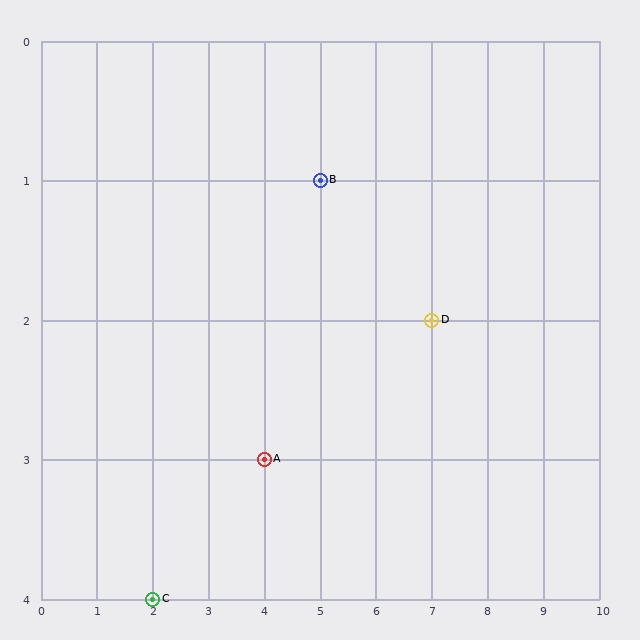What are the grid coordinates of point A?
Point A is at grid coordinates (4, 3).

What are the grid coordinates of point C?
Point C is at grid coordinates (2, 4).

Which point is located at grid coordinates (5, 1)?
Point B is at (5, 1).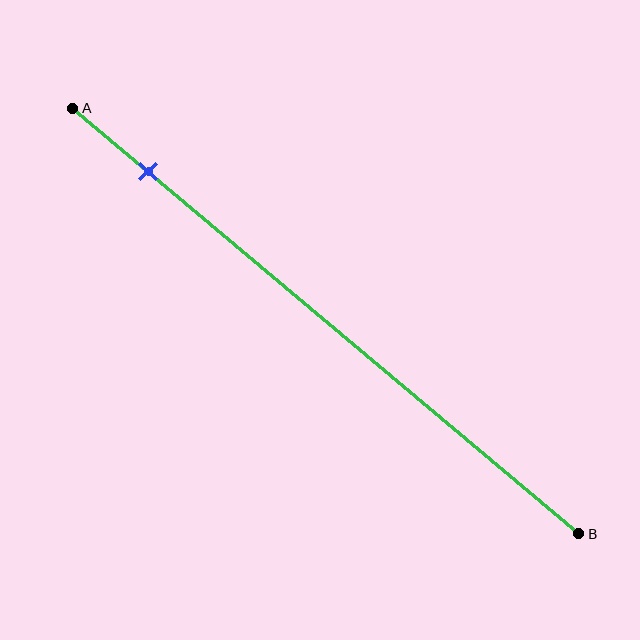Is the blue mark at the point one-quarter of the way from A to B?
No, the mark is at about 15% from A, not at the 25% one-quarter point.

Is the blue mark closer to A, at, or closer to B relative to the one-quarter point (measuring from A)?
The blue mark is closer to point A than the one-quarter point of segment AB.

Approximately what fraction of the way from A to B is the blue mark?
The blue mark is approximately 15% of the way from A to B.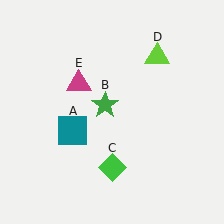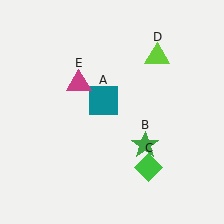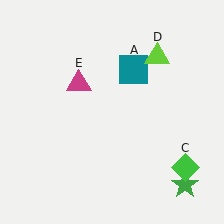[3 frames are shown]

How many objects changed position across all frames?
3 objects changed position: teal square (object A), green star (object B), green diamond (object C).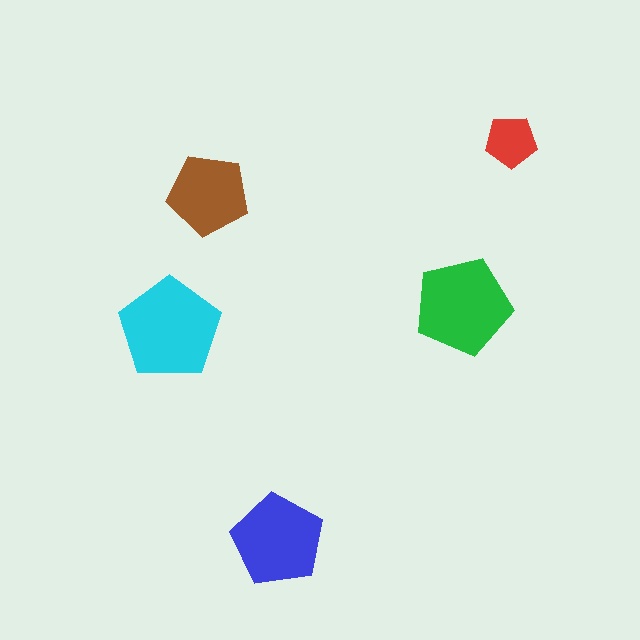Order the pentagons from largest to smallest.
the cyan one, the green one, the blue one, the brown one, the red one.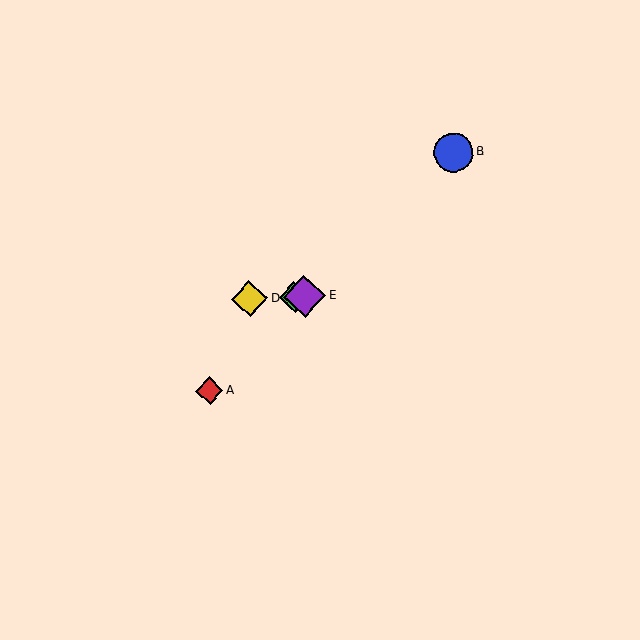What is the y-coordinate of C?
Object C is at y≈297.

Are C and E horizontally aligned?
Yes, both are at y≈297.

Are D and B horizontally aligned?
No, D is at y≈299 and B is at y≈153.